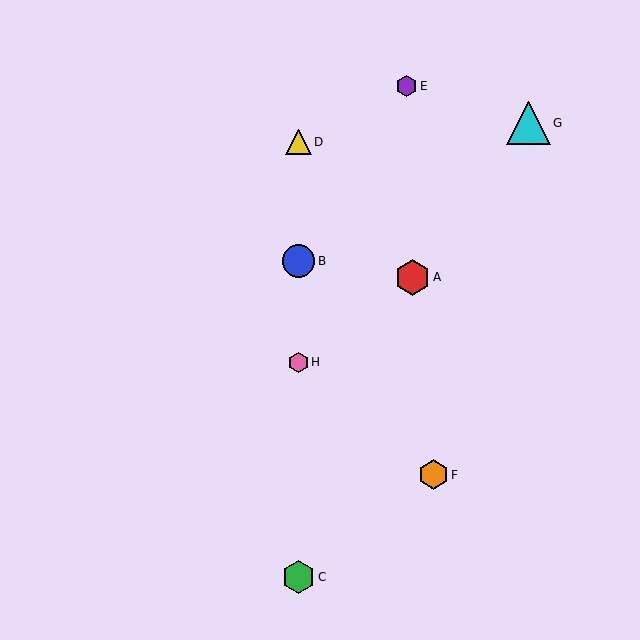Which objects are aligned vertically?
Objects B, C, D, H are aligned vertically.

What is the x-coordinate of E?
Object E is at x≈406.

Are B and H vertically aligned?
Yes, both are at x≈298.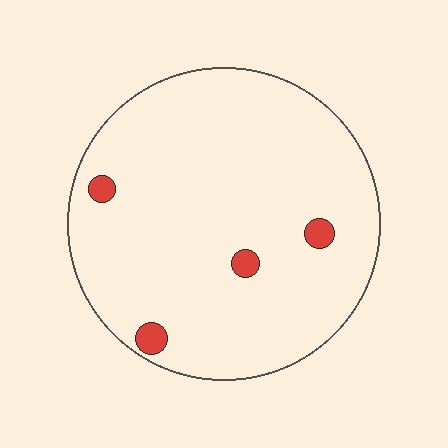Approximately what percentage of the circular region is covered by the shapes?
Approximately 5%.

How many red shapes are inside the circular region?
4.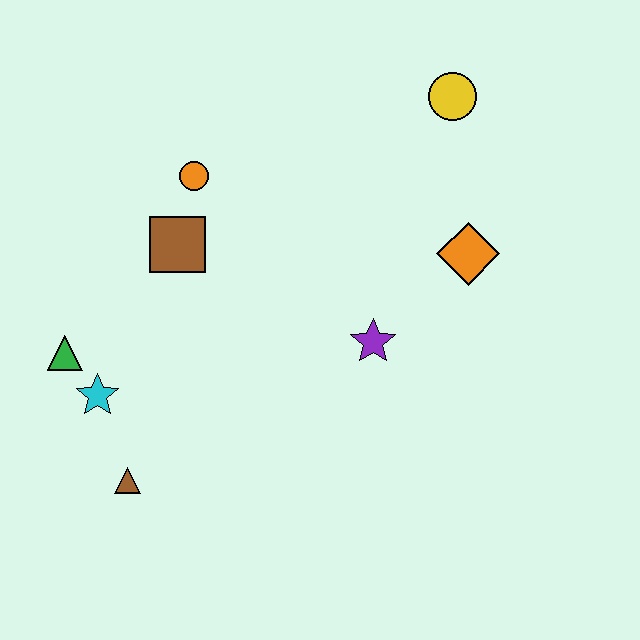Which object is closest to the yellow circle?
The orange diamond is closest to the yellow circle.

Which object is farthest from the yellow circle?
The brown triangle is farthest from the yellow circle.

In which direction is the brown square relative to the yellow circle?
The brown square is to the left of the yellow circle.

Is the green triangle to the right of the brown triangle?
No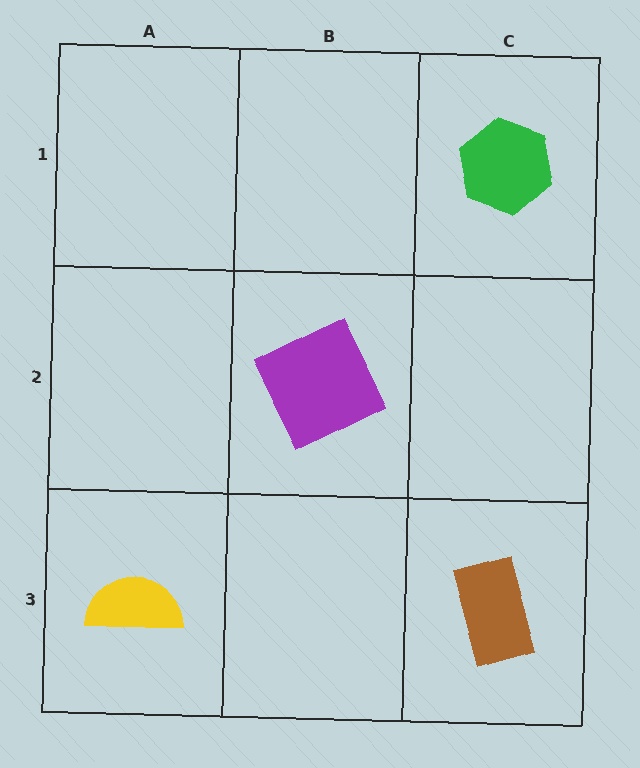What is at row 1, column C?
A green hexagon.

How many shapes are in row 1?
1 shape.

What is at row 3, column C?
A brown rectangle.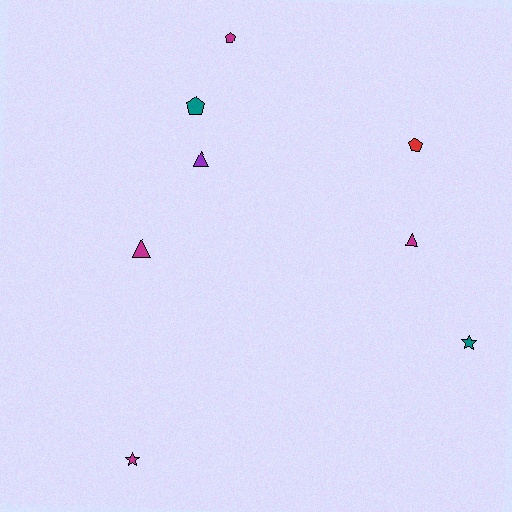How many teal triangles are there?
There are no teal triangles.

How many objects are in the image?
There are 8 objects.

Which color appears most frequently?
Magenta, with 4 objects.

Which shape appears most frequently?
Pentagon, with 3 objects.